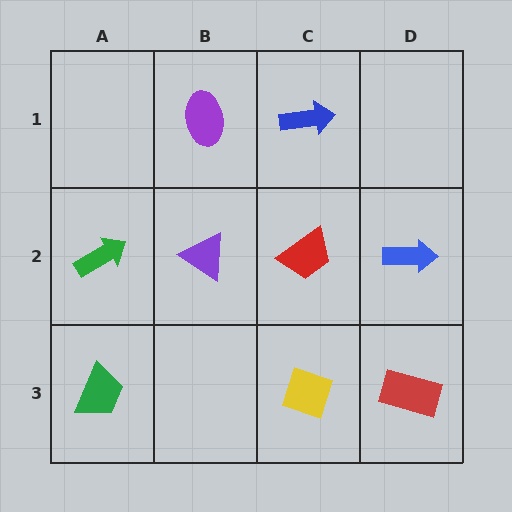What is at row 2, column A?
A green arrow.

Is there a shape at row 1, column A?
No, that cell is empty.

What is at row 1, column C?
A blue arrow.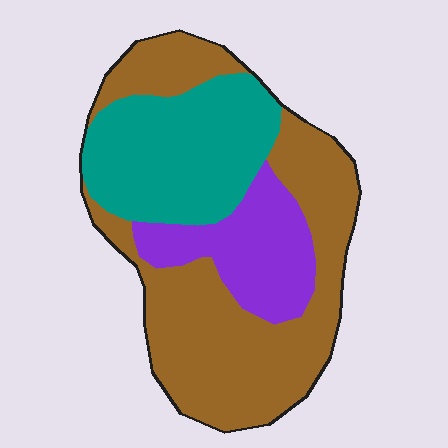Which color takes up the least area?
Purple, at roughly 20%.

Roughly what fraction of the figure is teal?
Teal takes up about one third (1/3) of the figure.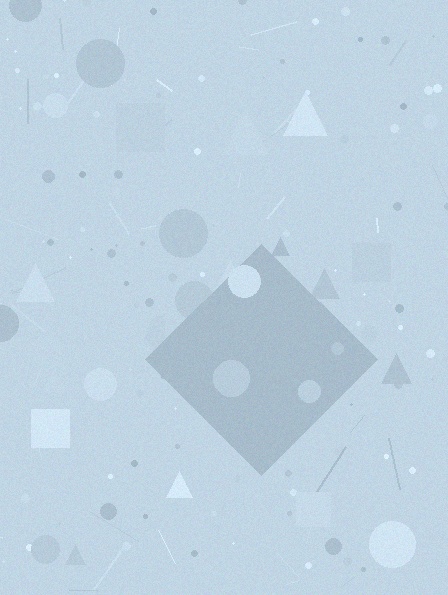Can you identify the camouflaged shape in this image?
The camouflaged shape is a diamond.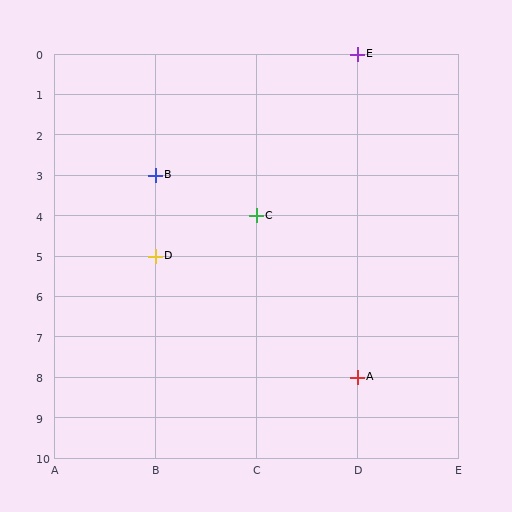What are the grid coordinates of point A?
Point A is at grid coordinates (D, 8).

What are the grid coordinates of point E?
Point E is at grid coordinates (D, 0).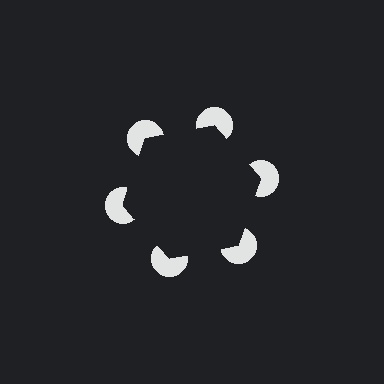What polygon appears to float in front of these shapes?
An illusory hexagon — its edges are inferred from the aligned wedge cuts in the pac-man discs, not physically drawn.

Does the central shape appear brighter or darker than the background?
It typically appears slightly darker than the background, even though no actual brightness change is drawn.